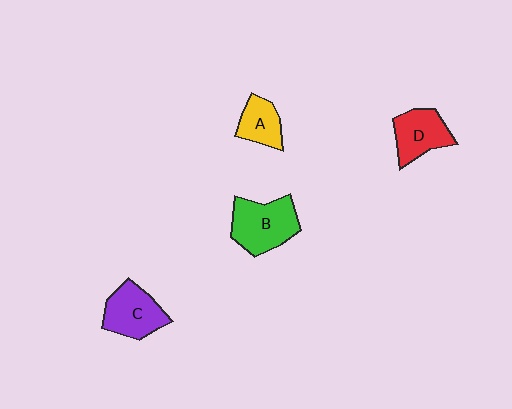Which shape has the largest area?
Shape B (green).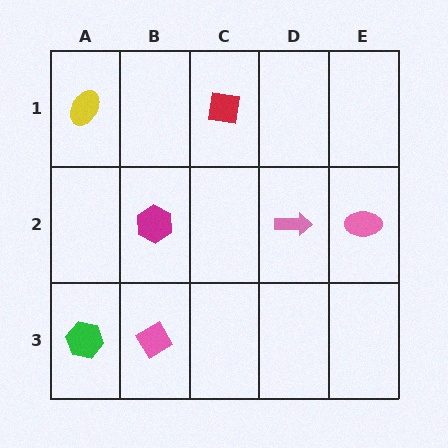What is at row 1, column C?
A red square.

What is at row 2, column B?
A magenta hexagon.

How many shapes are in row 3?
2 shapes.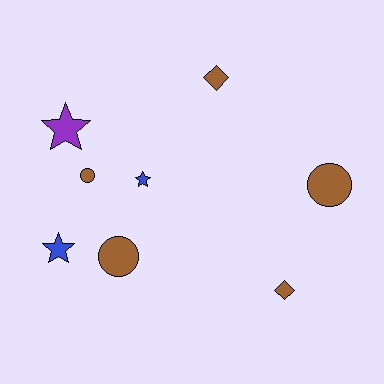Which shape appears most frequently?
Circle, with 3 objects.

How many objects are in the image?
There are 8 objects.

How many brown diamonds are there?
There are 2 brown diamonds.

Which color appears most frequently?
Brown, with 5 objects.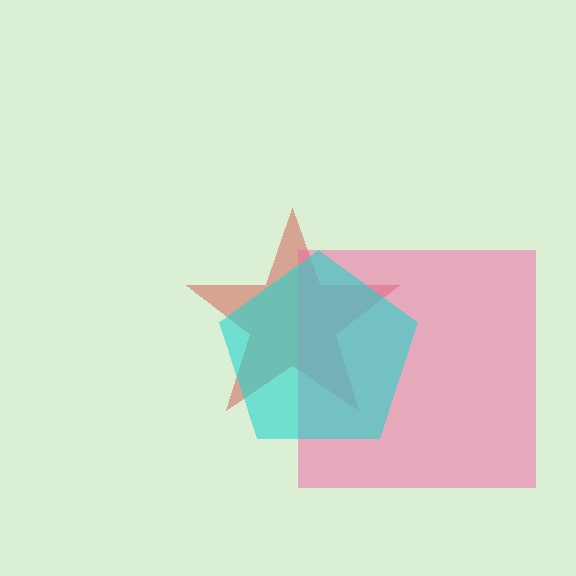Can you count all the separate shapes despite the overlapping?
Yes, there are 3 separate shapes.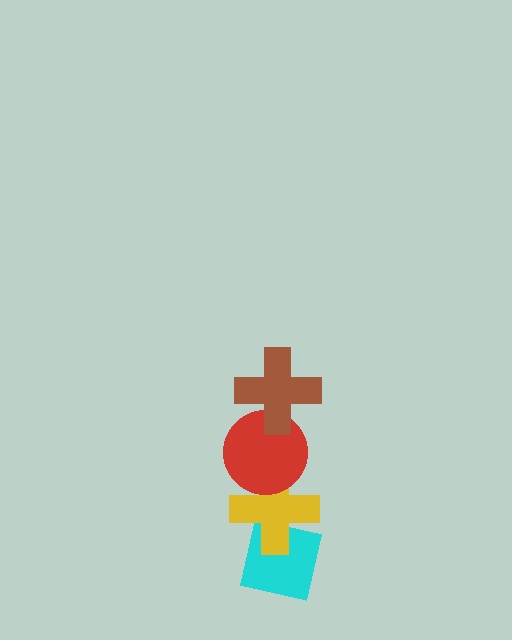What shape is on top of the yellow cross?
The red circle is on top of the yellow cross.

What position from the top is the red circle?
The red circle is 2nd from the top.